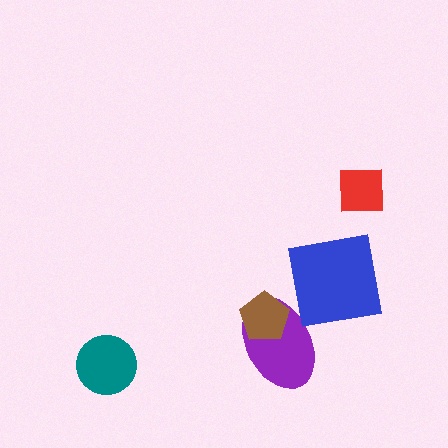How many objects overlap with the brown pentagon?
1 object overlaps with the brown pentagon.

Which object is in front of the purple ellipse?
The brown pentagon is in front of the purple ellipse.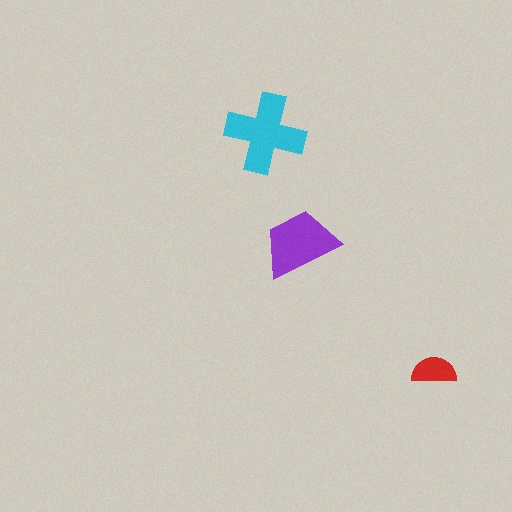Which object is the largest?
The cyan cross.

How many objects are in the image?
There are 3 objects in the image.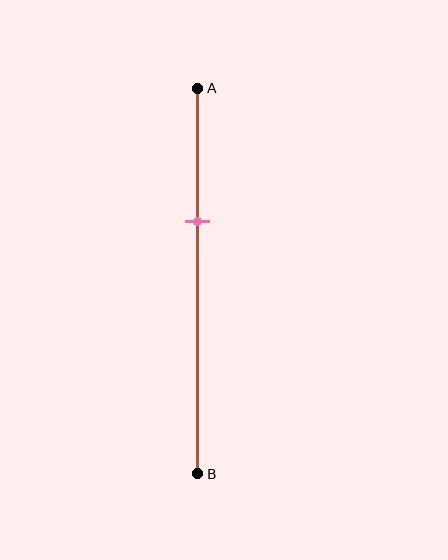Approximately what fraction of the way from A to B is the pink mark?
The pink mark is approximately 35% of the way from A to B.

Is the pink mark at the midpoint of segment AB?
No, the mark is at about 35% from A, not at the 50% midpoint.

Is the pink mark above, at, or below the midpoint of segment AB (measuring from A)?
The pink mark is above the midpoint of segment AB.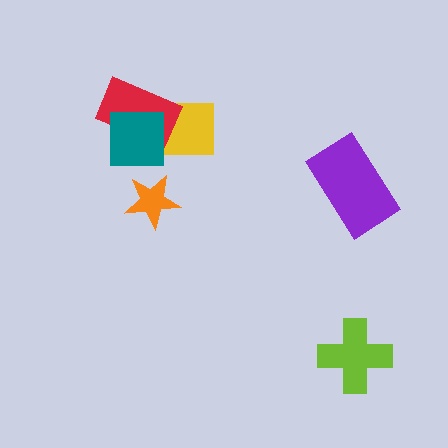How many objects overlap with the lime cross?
0 objects overlap with the lime cross.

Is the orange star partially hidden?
No, no other shape covers it.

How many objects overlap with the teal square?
2 objects overlap with the teal square.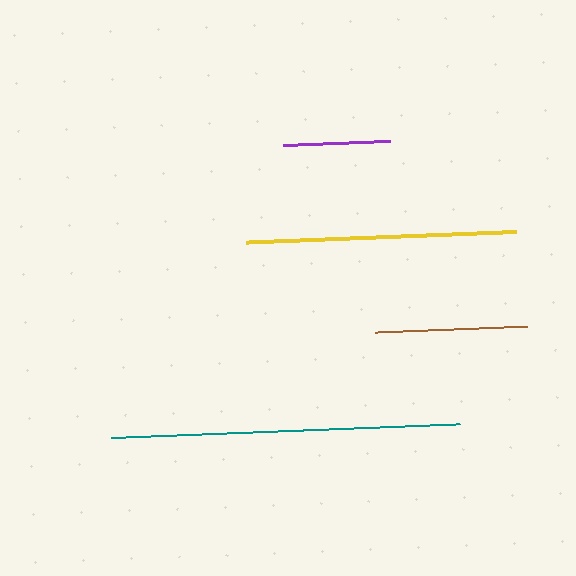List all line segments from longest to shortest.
From longest to shortest: teal, yellow, brown, purple.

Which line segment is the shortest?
The purple line is the shortest at approximately 107 pixels.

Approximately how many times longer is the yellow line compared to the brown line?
The yellow line is approximately 1.8 times the length of the brown line.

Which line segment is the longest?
The teal line is the longest at approximately 349 pixels.